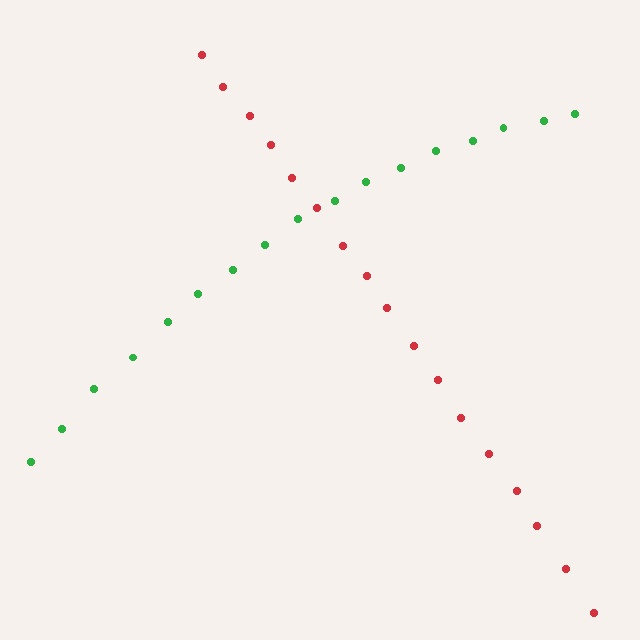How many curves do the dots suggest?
There are 2 distinct paths.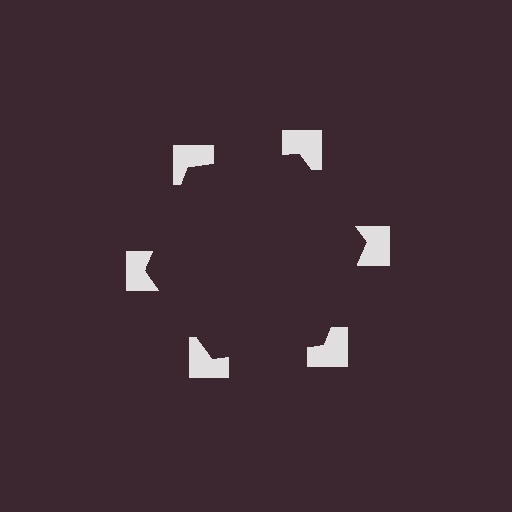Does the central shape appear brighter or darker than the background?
It typically appears slightly darker than the background, even though no actual brightness change is drawn.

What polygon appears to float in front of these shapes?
An illusory hexagon — its edges are inferred from the aligned wedge cuts in the notched squares, not physically drawn.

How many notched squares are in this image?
There are 6 — one at each vertex of the illusory hexagon.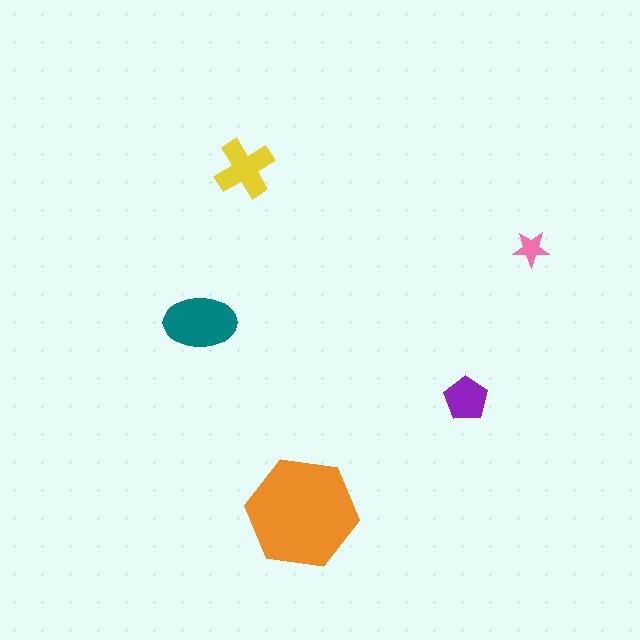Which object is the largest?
The orange hexagon.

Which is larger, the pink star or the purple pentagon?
The purple pentagon.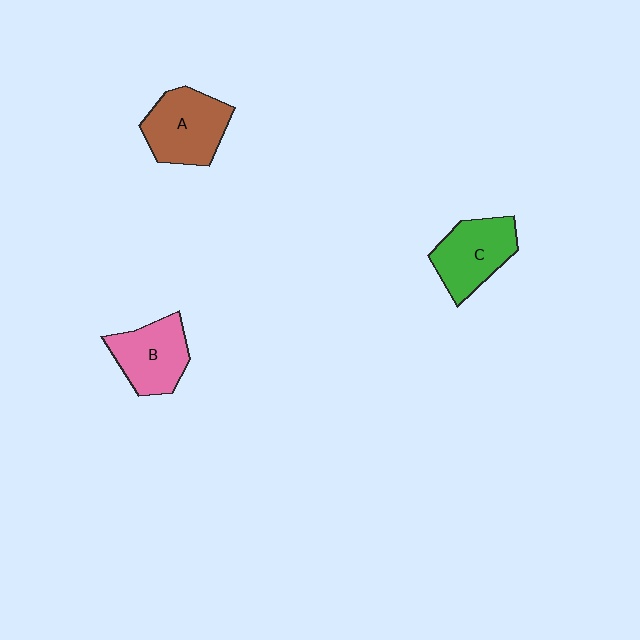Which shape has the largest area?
Shape A (brown).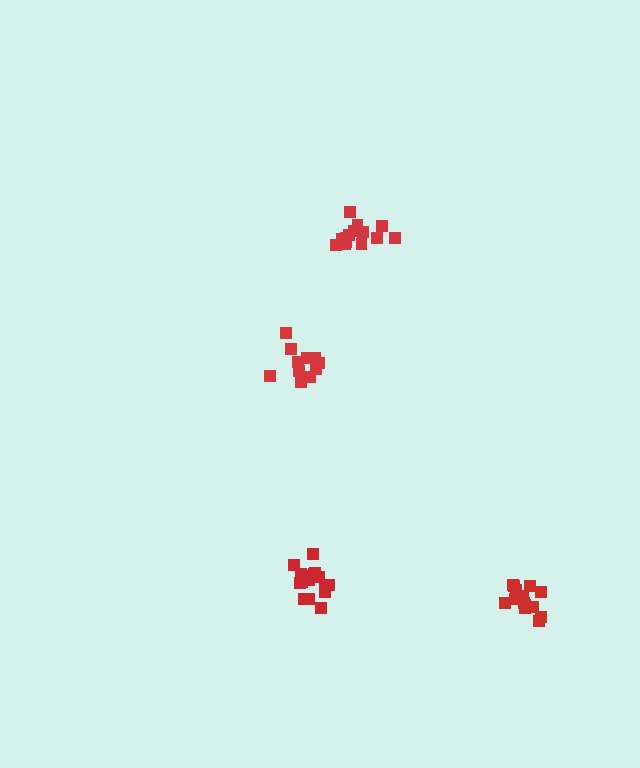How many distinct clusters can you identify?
There are 4 distinct clusters.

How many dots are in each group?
Group 1: 14 dots, Group 2: 16 dots, Group 3: 11 dots, Group 4: 16 dots (57 total).